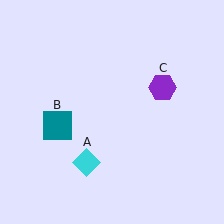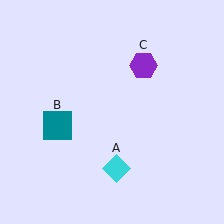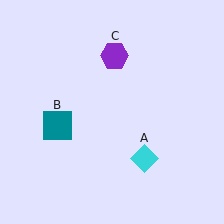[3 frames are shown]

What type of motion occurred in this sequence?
The cyan diamond (object A), purple hexagon (object C) rotated counterclockwise around the center of the scene.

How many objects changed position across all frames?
2 objects changed position: cyan diamond (object A), purple hexagon (object C).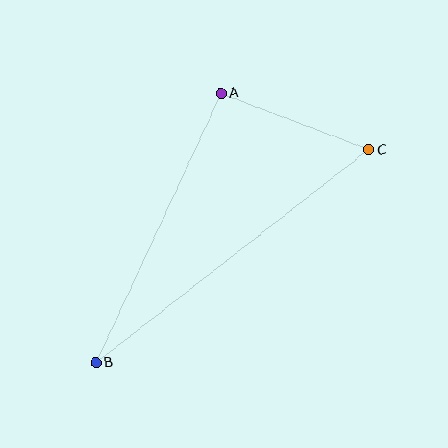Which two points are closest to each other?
Points A and C are closest to each other.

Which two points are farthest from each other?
Points B and C are farthest from each other.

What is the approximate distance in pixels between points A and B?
The distance between A and B is approximately 297 pixels.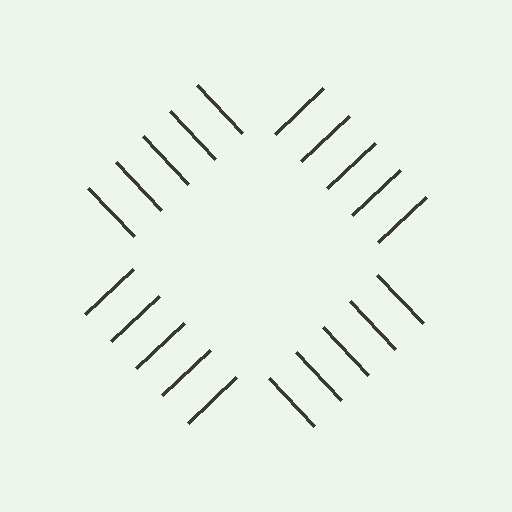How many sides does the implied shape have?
4 sides — the line-ends trace a square.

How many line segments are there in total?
20 — 5 along each of the 4 edges.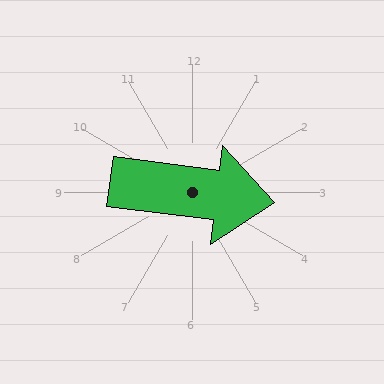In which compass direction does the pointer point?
East.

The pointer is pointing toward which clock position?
Roughly 3 o'clock.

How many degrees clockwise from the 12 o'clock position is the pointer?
Approximately 97 degrees.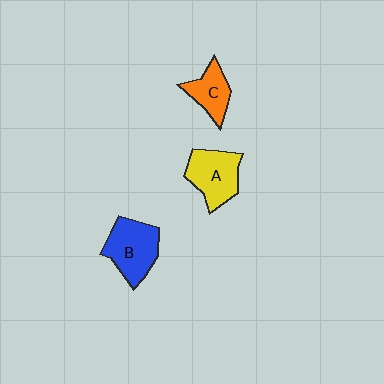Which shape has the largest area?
Shape B (blue).